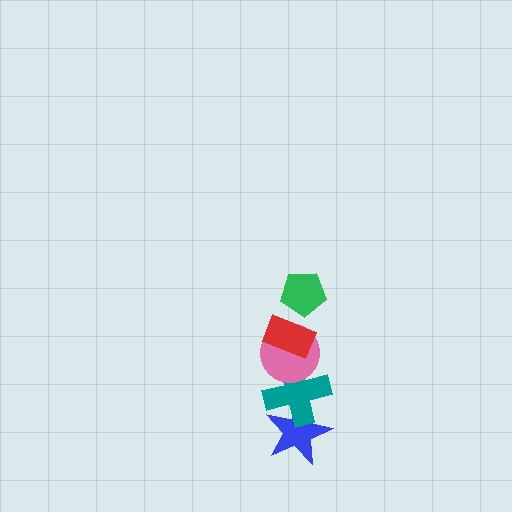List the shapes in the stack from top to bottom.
From top to bottom: the green pentagon, the red rectangle, the pink circle, the teal cross, the blue star.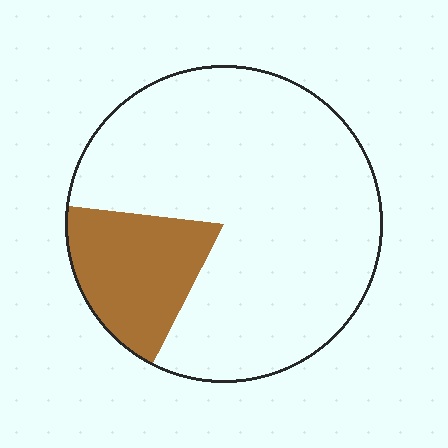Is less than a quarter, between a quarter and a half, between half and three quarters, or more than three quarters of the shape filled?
Less than a quarter.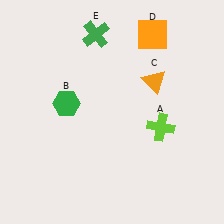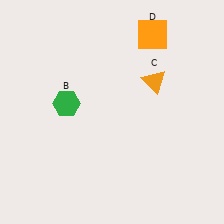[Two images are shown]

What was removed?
The green cross (E), the lime cross (A) were removed in Image 2.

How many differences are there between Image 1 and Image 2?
There are 2 differences between the two images.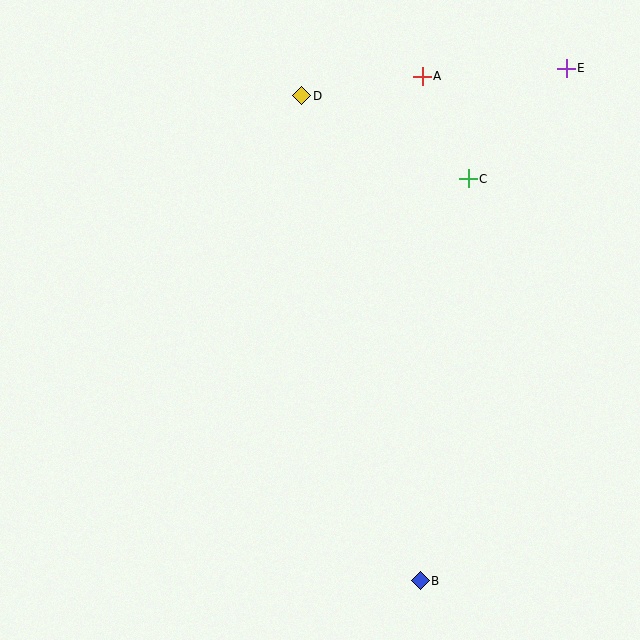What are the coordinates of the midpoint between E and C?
The midpoint between E and C is at (517, 123).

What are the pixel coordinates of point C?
Point C is at (468, 179).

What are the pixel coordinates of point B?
Point B is at (420, 581).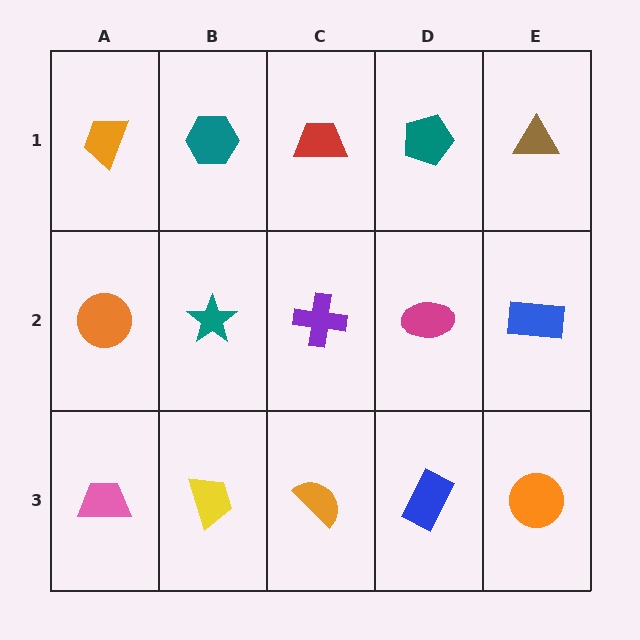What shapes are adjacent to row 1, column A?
An orange circle (row 2, column A), a teal hexagon (row 1, column B).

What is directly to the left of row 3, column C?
A yellow trapezoid.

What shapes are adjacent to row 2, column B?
A teal hexagon (row 1, column B), a yellow trapezoid (row 3, column B), an orange circle (row 2, column A), a purple cross (row 2, column C).